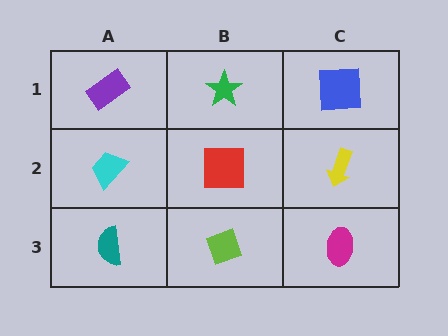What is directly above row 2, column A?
A purple rectangle.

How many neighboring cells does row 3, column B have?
3.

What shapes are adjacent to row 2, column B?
A green star (row 1, column B), a lime diamond (row 3, column B), a cyan trapezoid (row 2, column A), a yellow arrow (row 2, column C).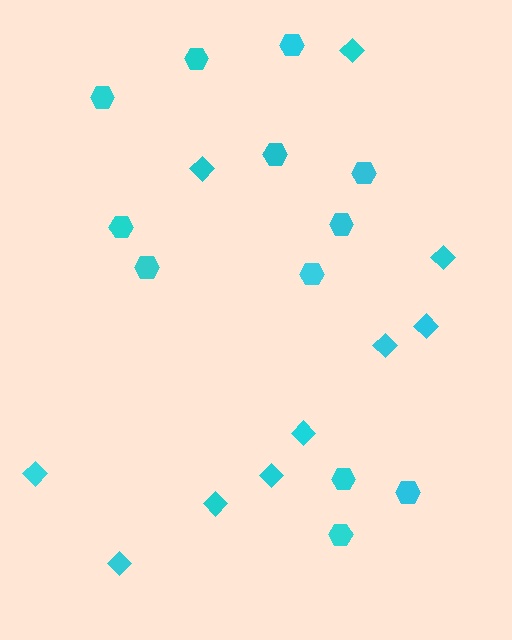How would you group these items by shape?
There are 2 groups: one group of hexagons (12) and one group of diamonds (10).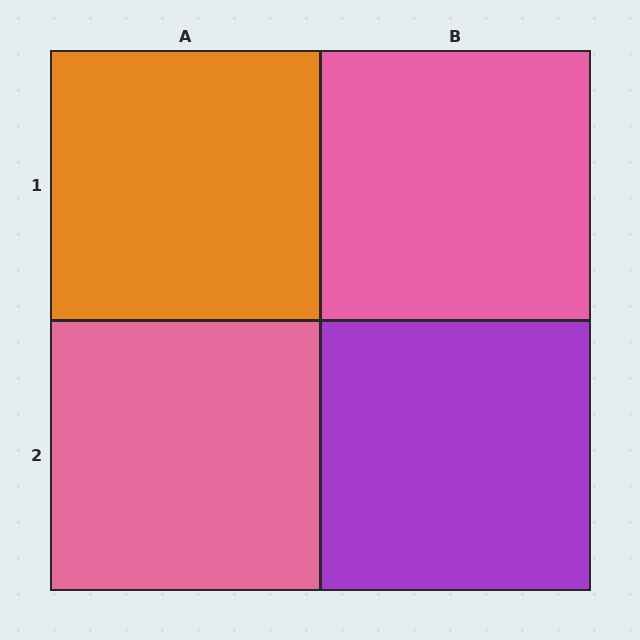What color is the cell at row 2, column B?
Purple.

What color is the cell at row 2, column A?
Pink.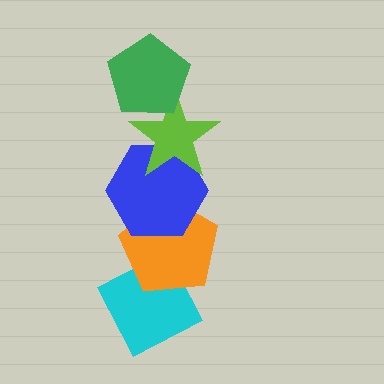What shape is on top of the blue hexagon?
The lime star is on top of the blue hexagon.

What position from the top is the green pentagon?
The green pentagon is 1st from the top.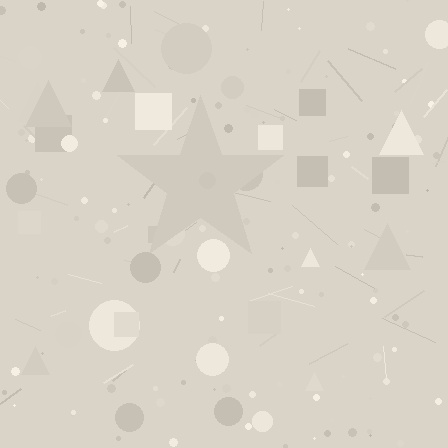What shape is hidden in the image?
A star is hidden in the image.